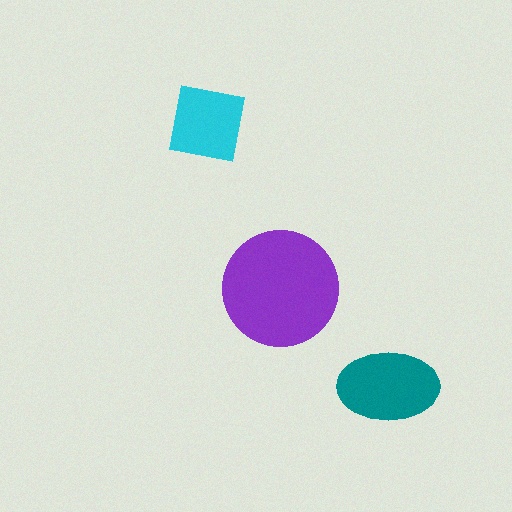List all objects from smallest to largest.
The cyan square, the teal ellipse, the purple circle.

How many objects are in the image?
There are 3 objects in the image.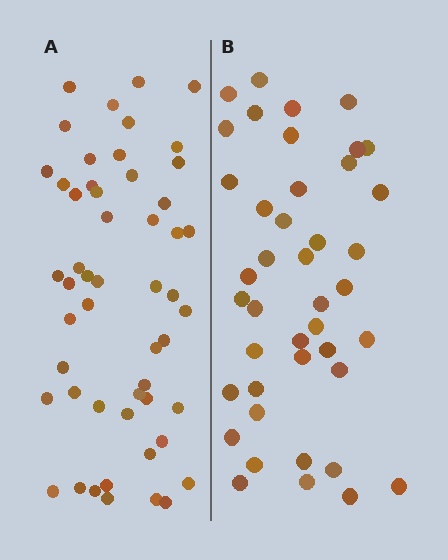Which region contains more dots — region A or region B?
Region A (the left region) has more dots.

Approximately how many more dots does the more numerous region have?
Region A has roughly 10 or so more dots than region B.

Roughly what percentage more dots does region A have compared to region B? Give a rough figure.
About 25% more.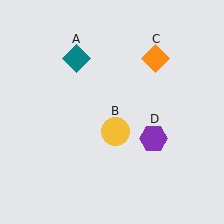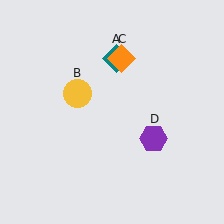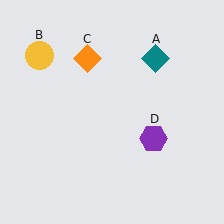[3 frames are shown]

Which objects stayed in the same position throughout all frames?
Purple hexagon (object D) remained stationary.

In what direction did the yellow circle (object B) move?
The yellow circle (object B) moved up and to the left.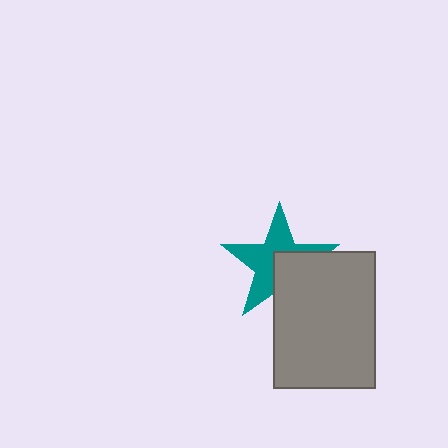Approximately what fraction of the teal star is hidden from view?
Roughly 39% of the teal star is hidden behind the gray rectangle.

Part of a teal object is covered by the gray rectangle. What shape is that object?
It is a star.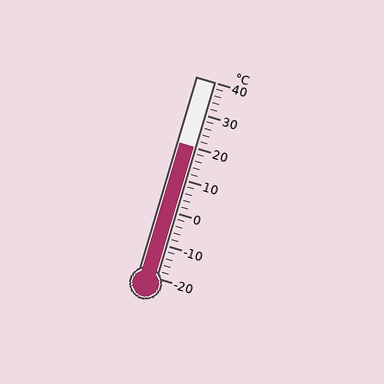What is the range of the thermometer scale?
The thermometer scale ranges from -20°C to 40°C.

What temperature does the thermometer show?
The thermometer shows approximately 20°C.